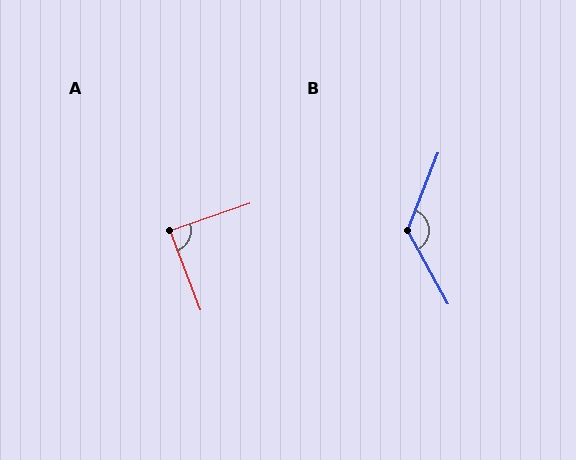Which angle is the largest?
B, at approximately 130 degrees.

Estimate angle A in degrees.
Approximately 88 degrees.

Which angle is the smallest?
A, at approximately 88 degrees.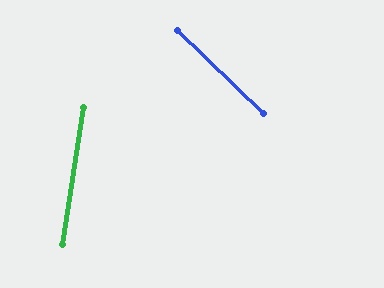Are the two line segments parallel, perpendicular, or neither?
Neither parallel nor perpendicular — they differ by about 55°.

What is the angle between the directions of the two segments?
Approximately 55 degrees.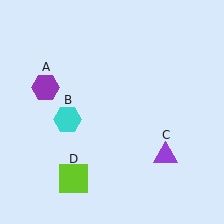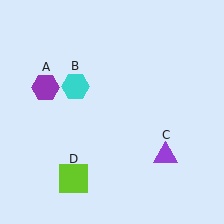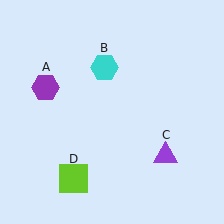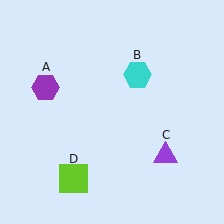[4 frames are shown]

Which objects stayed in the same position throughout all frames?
Purple hexagon (object A) and purple triangle (object C) and lime square (object D) remained stationary.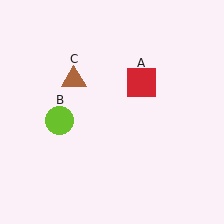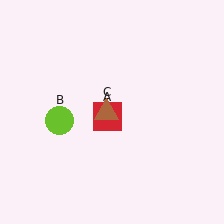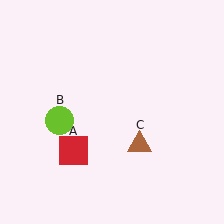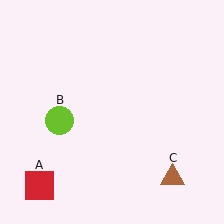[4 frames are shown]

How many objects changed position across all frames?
2 objects changed position: red square (object A), brown triangle (object C).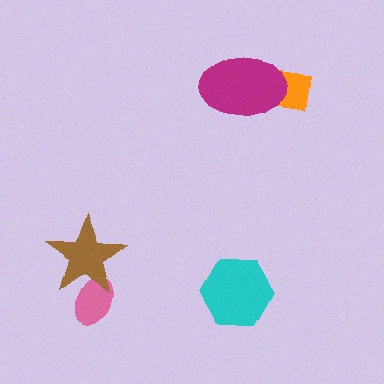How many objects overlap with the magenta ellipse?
1 object overlaps with the magenta ellipse.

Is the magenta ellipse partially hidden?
No, no other shape covers it.